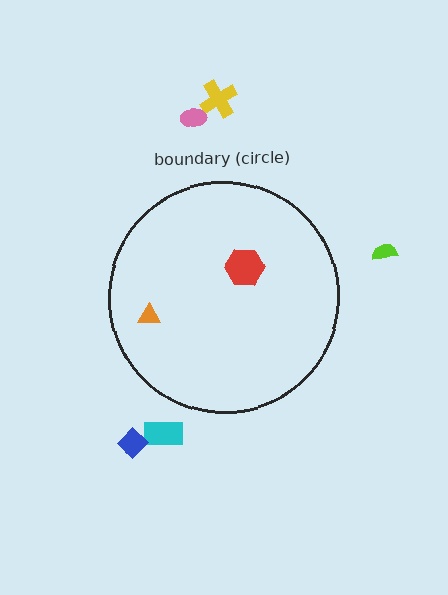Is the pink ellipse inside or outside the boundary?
Outside.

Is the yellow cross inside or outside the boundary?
Outside.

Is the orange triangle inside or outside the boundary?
Inside.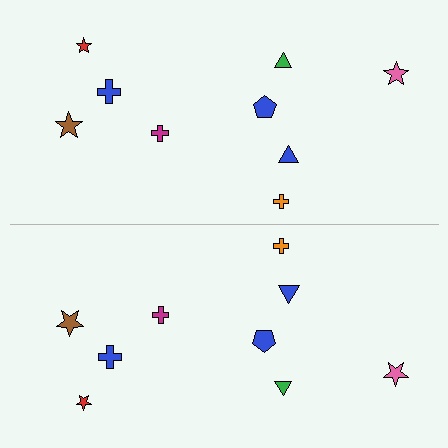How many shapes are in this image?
There are 18 shapes in this image.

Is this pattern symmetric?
Yes, this pattern has bilateral (reflection) symmetry.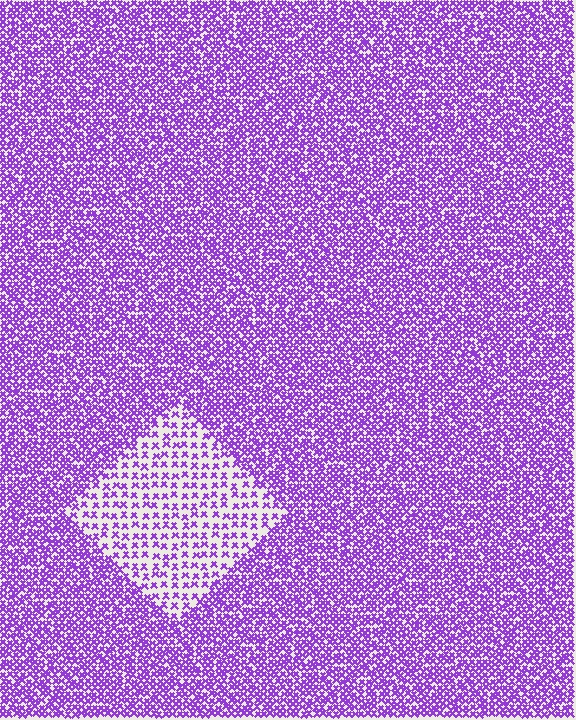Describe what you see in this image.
The image contains small purple elements arranged at two different densities. A diamond-shaped region is visible where the elements are less densely packed than the surrounding area.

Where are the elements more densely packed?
The elements are more densely packed outside the diamond boundary.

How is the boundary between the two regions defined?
The boundary is defined by a change in element density (approximately 2.4x ratio). All elements are the same color, size, and shape.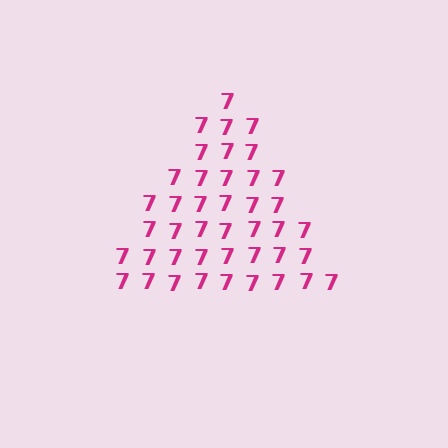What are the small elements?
The small elements are digit 7's.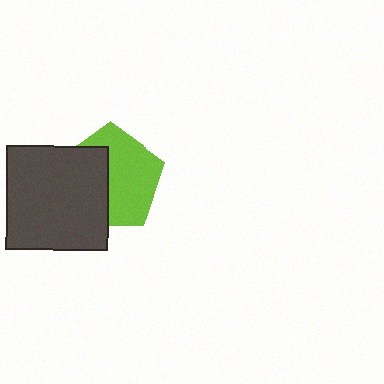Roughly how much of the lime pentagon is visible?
About half of it is visible (roughly 55%).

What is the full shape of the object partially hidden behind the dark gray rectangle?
The partially hidden object is a lime pentagon.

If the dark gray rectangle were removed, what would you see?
You would see the complete lime pentagon.